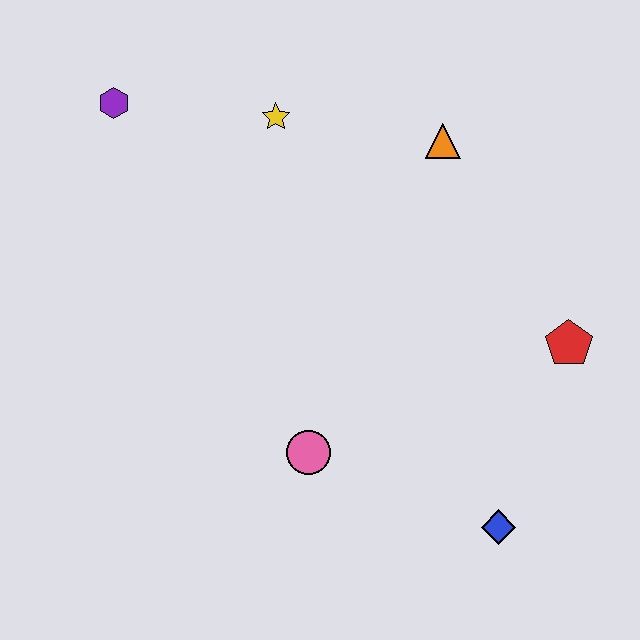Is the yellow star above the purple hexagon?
No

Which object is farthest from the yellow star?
The blue diamond is farthest from the yellow star.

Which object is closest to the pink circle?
The blue diamond is closest to the pink circle.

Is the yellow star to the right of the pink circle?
No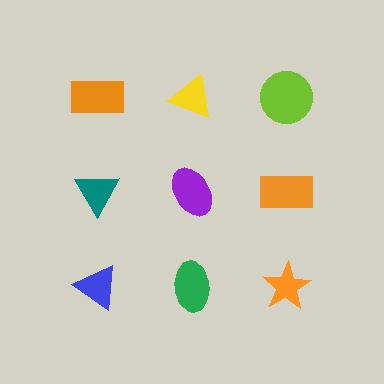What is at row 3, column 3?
An orange star.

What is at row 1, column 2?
A yellow triangle.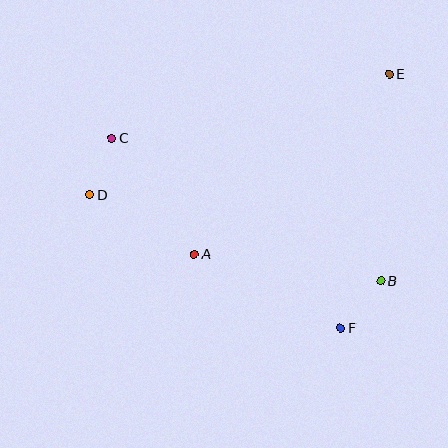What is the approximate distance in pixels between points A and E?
The distance between A and E is approximately 265 pixels.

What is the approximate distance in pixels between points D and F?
The distance between D and F is approximately 284 pixels.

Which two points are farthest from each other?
Points D and E are farthest from each other.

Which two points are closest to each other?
Points C and D are closest to each other.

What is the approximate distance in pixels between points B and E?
The distance between B and E is approximately 207 pixels.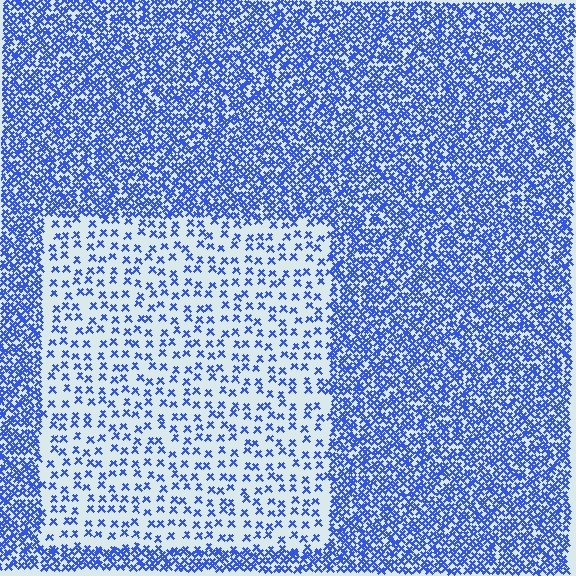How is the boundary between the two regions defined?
The boundary is defined by a change in element density (approximately 2.9x ratio). All elements are the same color, size, and shape.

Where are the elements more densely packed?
The elements are more densely packed outside the rectangle boundary.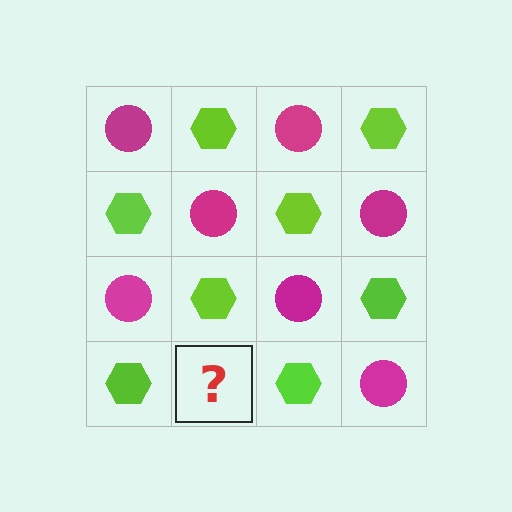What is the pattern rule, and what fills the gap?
The rule is that it alternates magenta circle and lime hexagon in a checkerboard pattern. The gap should be filled with a magenta circle.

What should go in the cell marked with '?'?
The missing cell should contain a magenta circle.